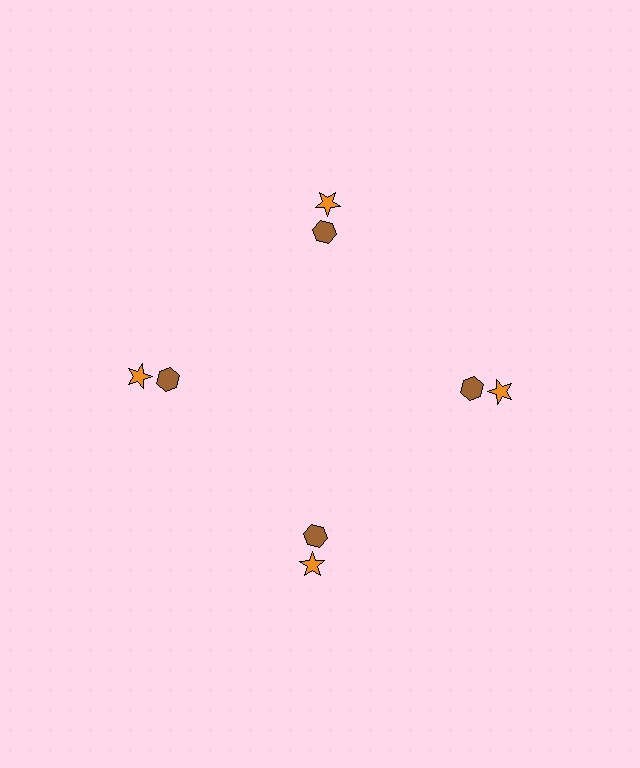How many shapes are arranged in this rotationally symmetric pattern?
There are 8 shapes, arranged in 4 groups of 2.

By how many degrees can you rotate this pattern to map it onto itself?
The pattern maps onto itself every 90 degrees of rotation.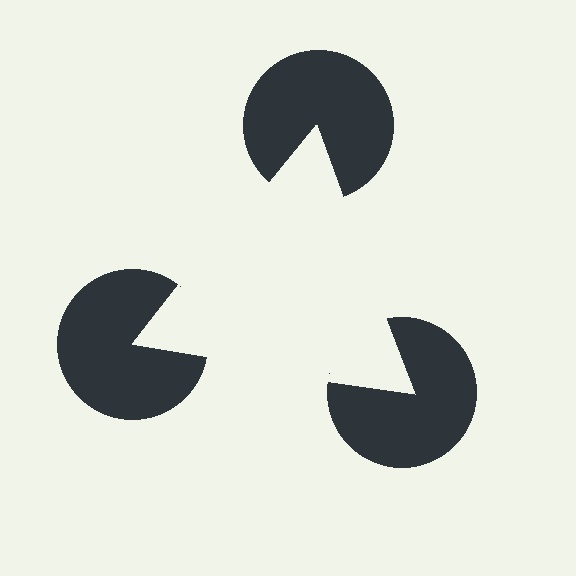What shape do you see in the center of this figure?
An illusory triangle — its edges are inferred from the aligned wedge cuts in the pac-man discs, not physically drawn.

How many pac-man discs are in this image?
There are 3 — one at each vertex of the illusory triangle.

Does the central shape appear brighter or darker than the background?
It typically appears slightly brighter than the background, even though no actual brightness change is drawn.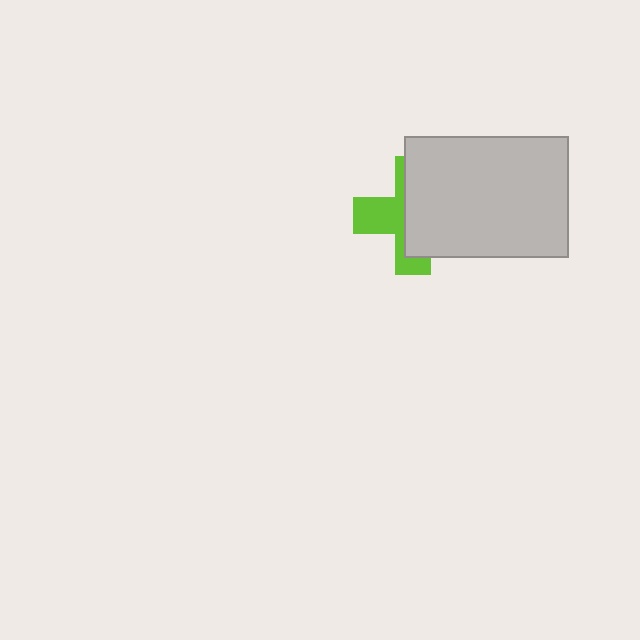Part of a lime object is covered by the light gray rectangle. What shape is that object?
It is a cross.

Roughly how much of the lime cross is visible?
A small part of it is visible (roughly 41%).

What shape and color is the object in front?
The object in front is a light gray rectangle.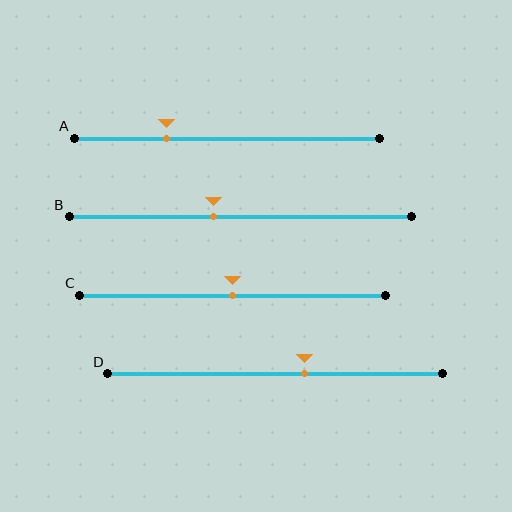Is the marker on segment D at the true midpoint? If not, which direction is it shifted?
No, the marker on segment D is shifted to the right by about 9% of the segment length.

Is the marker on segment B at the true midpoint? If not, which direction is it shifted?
No, the marker on segment B is shifted to the left by about 8% of the segment length.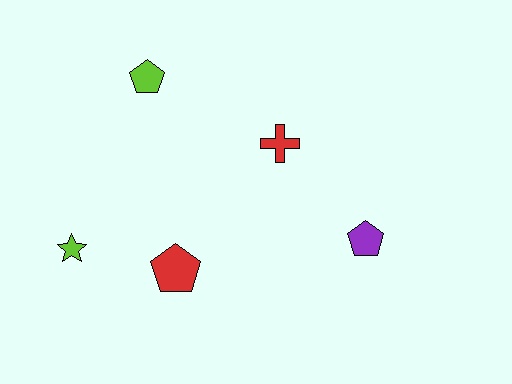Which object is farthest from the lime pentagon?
The purple pentagon is farthest from the lime pentagon.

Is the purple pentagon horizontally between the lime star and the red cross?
No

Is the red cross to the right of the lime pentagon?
Yes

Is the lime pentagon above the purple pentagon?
Yes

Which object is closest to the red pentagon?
The lime star is closest to the red pentagon.